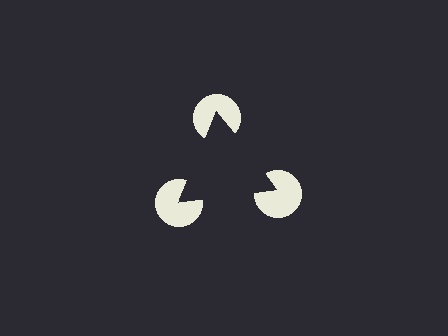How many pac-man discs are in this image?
There are 3 — one at each vertex of the illusory triangle.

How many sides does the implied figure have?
3 sides.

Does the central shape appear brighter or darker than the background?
It typically appears slightly darker than the background, even though no actual brightness change is drawn.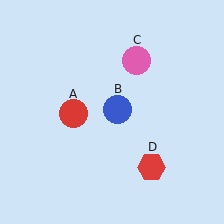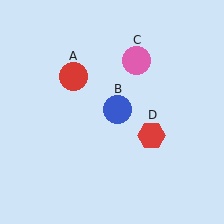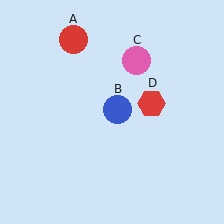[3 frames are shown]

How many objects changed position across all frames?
2 objects changed position: red circle (object A), red hexagon (object D).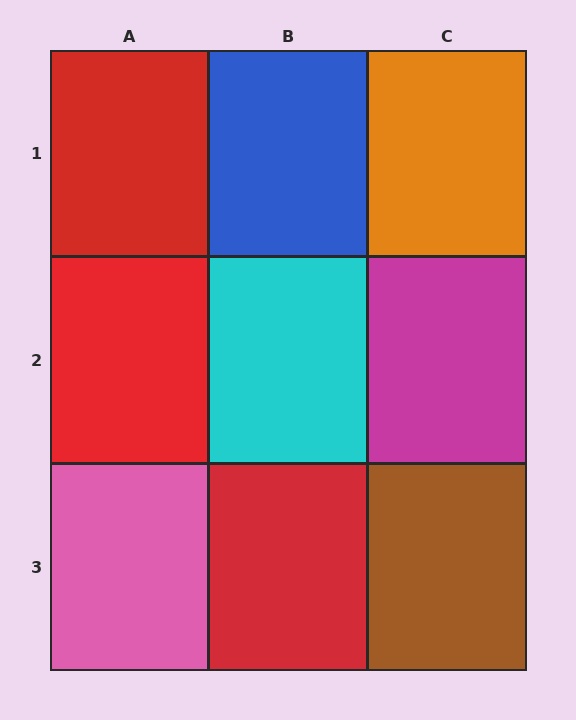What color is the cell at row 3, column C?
Brown.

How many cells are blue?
1 cell is blue.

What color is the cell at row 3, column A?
Pink.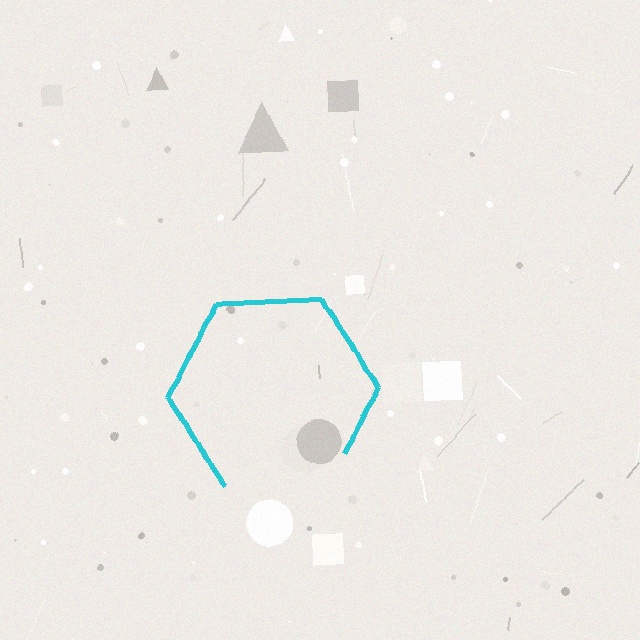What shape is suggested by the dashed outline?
The dashed outline suggests a hexagon.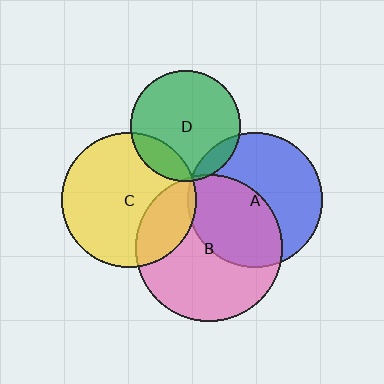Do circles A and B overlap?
Yes.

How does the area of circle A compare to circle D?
Approximately 1.5 times.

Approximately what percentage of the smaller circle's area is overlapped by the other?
Approximately 45%.